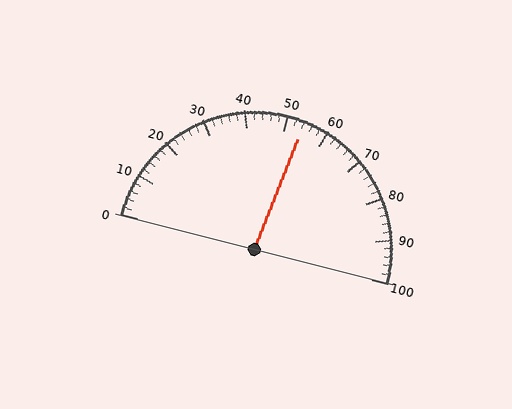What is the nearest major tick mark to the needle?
The nearest major tick mark is 50.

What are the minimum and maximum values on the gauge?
The gauge ranges from 0 to 100.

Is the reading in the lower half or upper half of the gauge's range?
The reading is in the upper half of the range (0 to 100).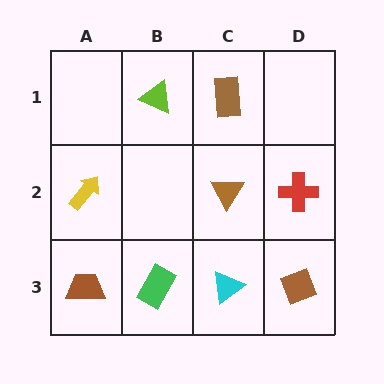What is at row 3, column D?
A brown diamond.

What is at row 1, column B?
A lime triangle.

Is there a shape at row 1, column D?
No, that cell is empty.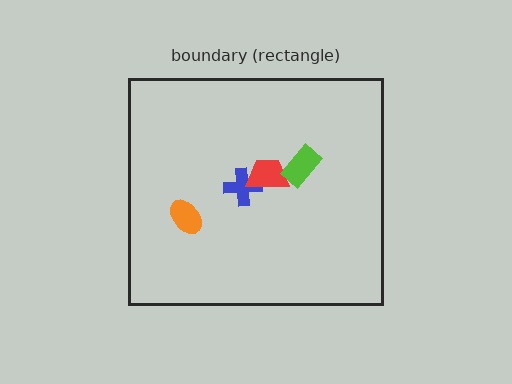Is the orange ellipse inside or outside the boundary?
Inside.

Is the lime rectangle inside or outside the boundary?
Inside.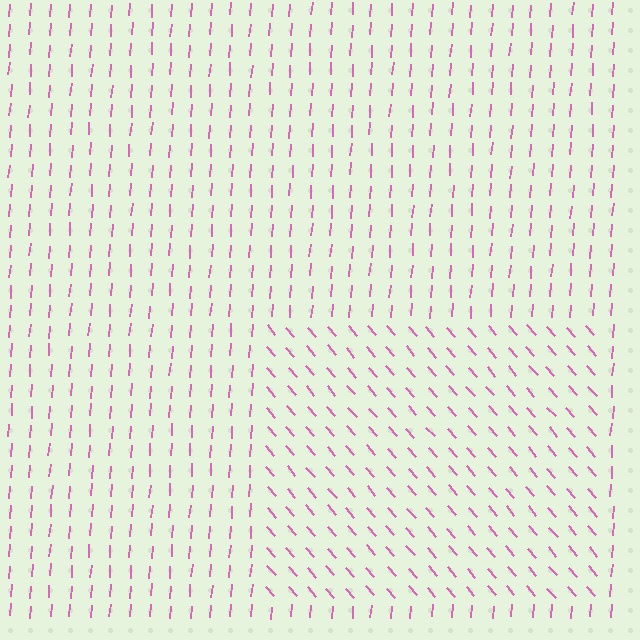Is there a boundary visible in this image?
Yes, there is a texture boundary formed by a change in line orientation.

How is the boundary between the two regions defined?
The boundary is defined purely by a change in line orientation (approximately 45 degrees difference). All lines are the same color and thickness.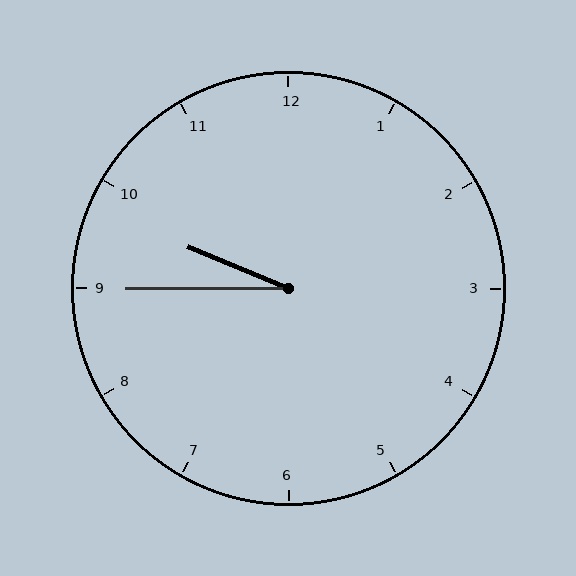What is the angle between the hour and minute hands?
Approximately 22 degrees.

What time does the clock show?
9:45.